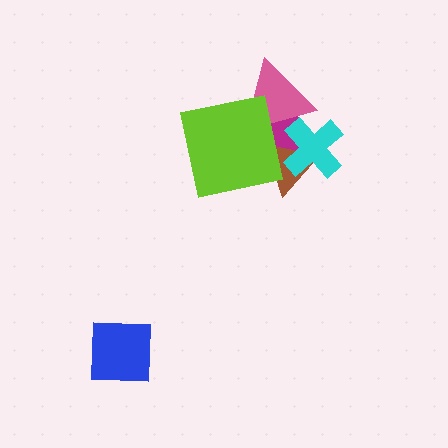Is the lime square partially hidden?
No, no other shape covers it.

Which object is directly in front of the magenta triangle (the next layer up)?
The brown triangle is directly in front of the magenta triangle.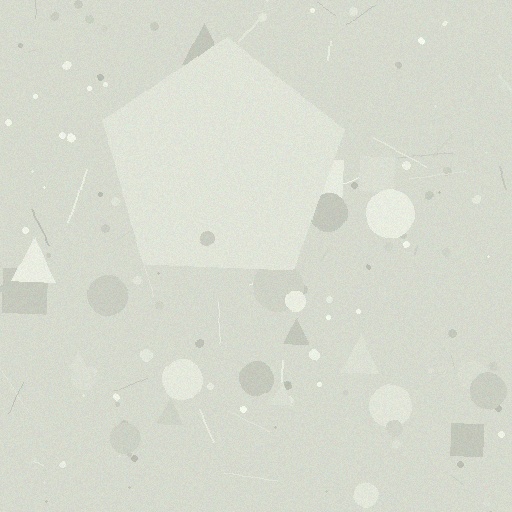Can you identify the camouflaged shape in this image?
The camouflaged shape is a pentagon.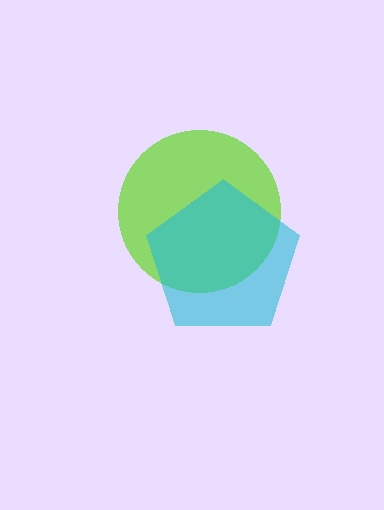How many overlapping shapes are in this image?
There are 2 overlapping shapes in the image.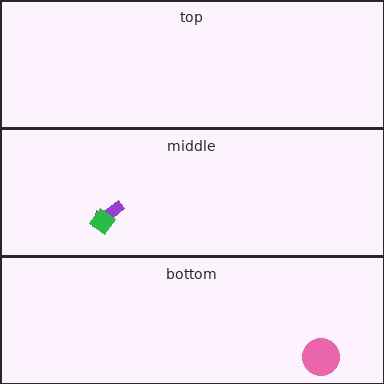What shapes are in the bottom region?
The pink circle.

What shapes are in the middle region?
The purple arrow, the green diamond.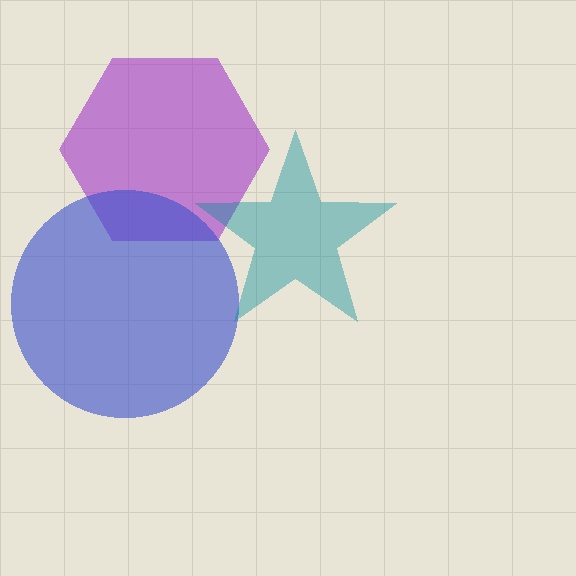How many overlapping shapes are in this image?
There are 3 overlapping shapes in the image.